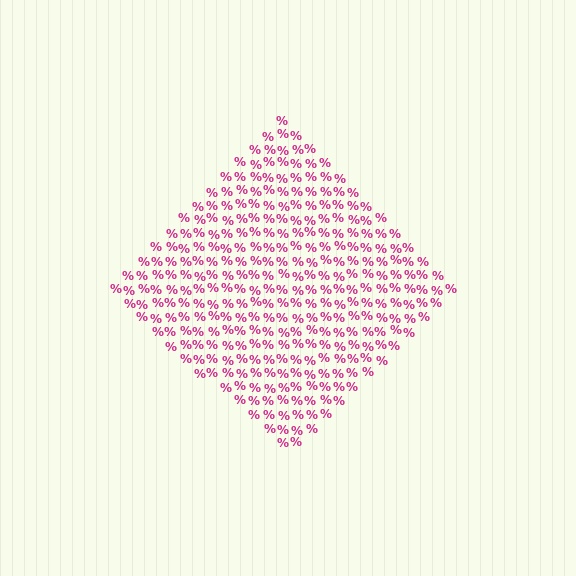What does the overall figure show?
The overall figure shows a diamond.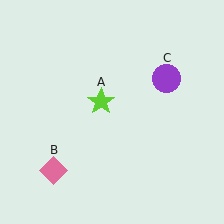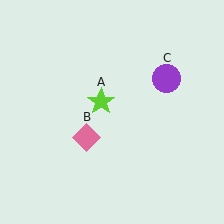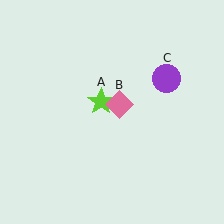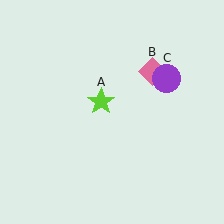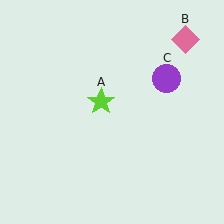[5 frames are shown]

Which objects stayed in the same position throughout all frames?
Lime star (object A) and purple circle (object C) remained stationary.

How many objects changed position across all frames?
1 object changed position: pink diamond (object B).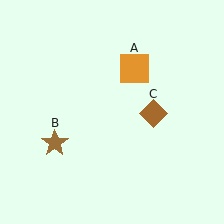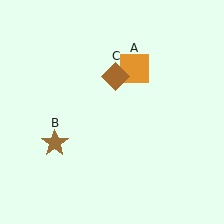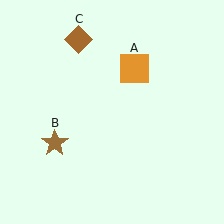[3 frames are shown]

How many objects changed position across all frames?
1 object changed position: brown diamond (object C).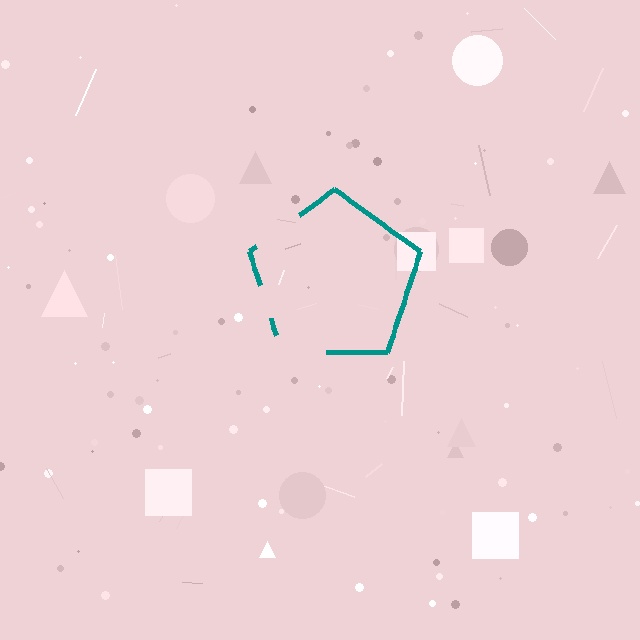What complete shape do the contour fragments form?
The contour fragments form a pentagon.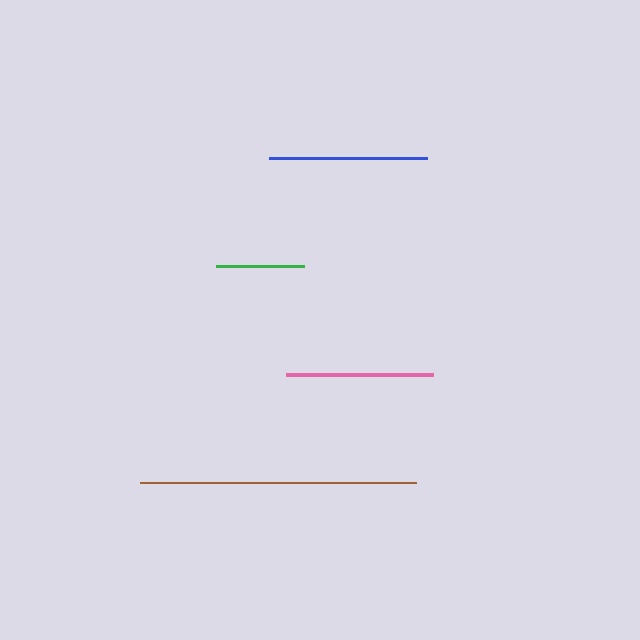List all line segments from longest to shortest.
From longest to shortest: brown, blue, pink, green.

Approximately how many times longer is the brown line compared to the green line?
The brown line is approximately 3.1 times the length of the green line.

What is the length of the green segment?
The green segment is approximately 88 pixels long.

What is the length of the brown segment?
The brown segment is approximately 277 pixels long.